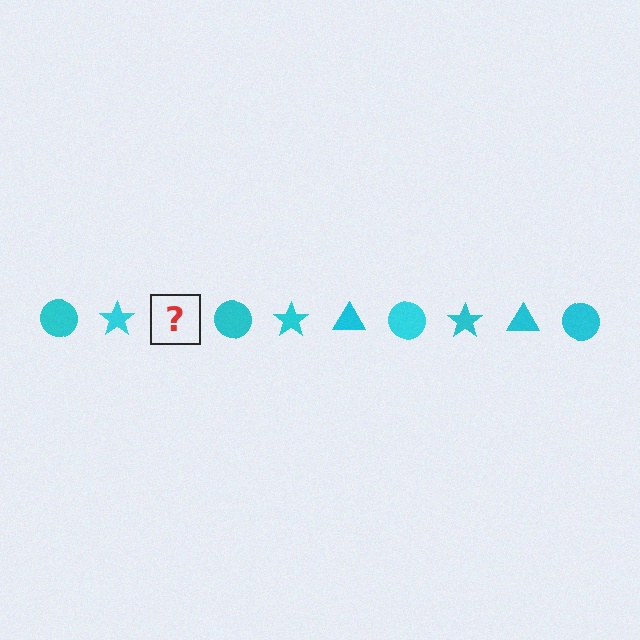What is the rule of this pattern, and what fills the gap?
The rule is that the pattern cycles through circle, star, triangle shapes in cyan. The gap should be filled with a cyan triangle.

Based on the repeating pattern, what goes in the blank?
The blank should be a cyan triangle.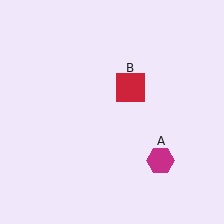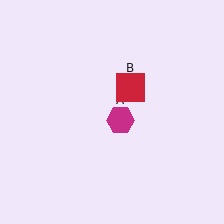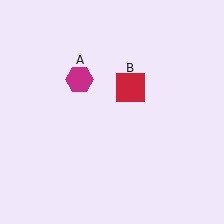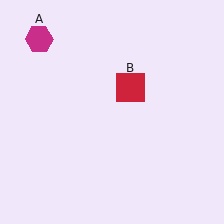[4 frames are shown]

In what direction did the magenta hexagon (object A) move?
The magenta hexagon (object A) moved up and to the left.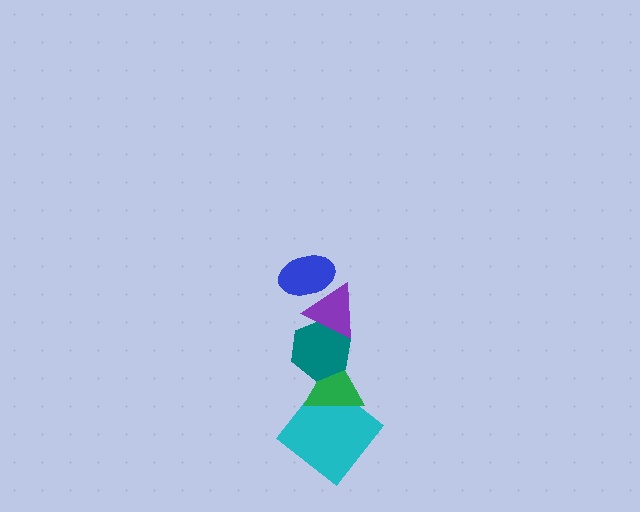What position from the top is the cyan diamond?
The cyan diamond is 5th from the top.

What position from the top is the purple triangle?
The purple triangle is 2nd from the top.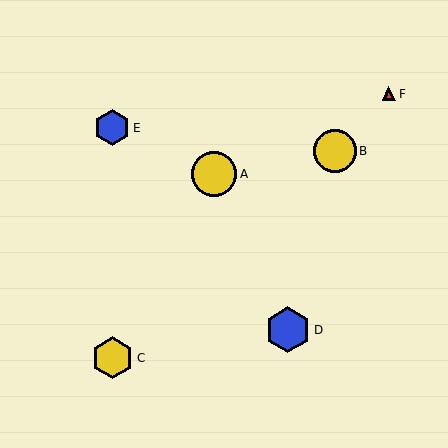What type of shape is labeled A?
Shape A is a yellow circle.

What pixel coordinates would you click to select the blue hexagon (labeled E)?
Click at (112, 128) to select the blue hexagon E.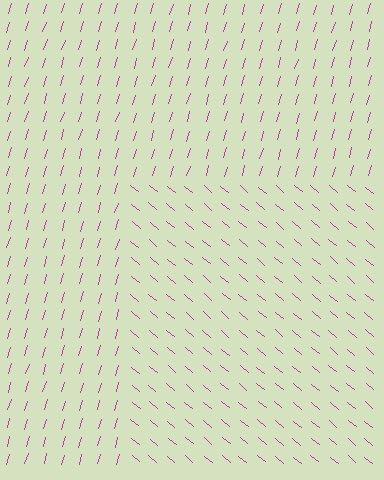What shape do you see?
I see a rectangle.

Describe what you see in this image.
The image is filled with small magenta line segments. A rectangle region in the image has lines oriented differently from the surrounding lines, creating a visible texture boundary.